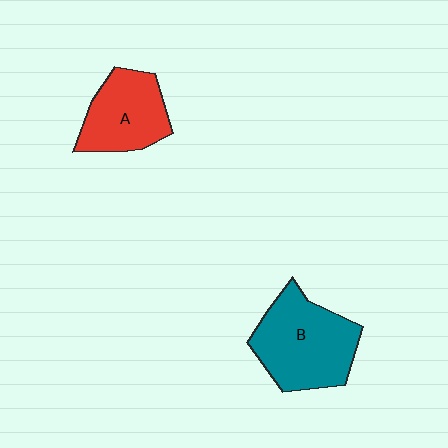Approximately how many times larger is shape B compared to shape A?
Approximately 1.4 times.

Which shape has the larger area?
Shape B (teal).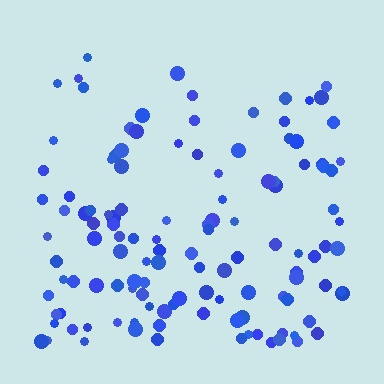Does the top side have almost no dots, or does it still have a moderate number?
Still a moderate number, just noticeably fewer than the bottom.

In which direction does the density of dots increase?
From top to bottom, with the bottom side densest.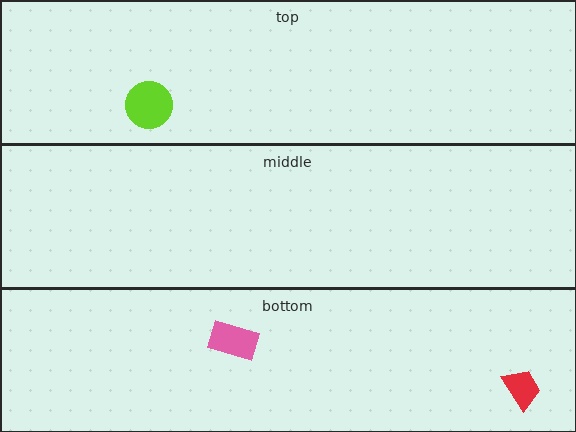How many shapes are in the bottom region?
2.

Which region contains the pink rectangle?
The bottom region.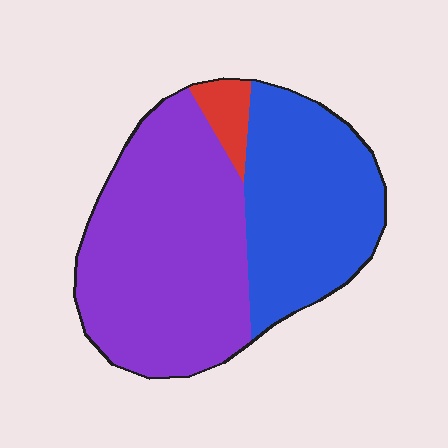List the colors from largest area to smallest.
From largest to smallest: purple, blue, red.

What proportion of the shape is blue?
Blue takes up about three eighths (3/8) of the shape.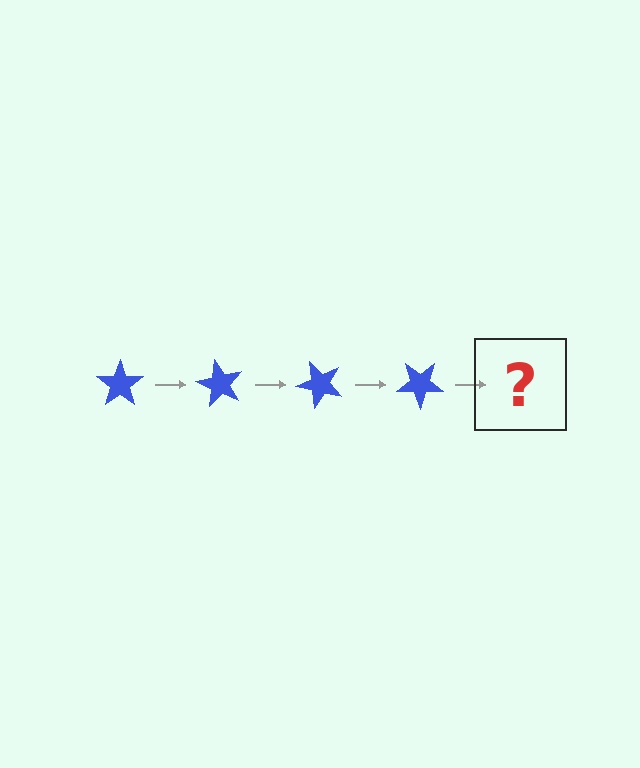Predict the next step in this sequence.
The next step is a blue star rotated 240 degrees.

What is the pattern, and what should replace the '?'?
The pattern is that the star rotates 60 degrees each step. The '?' should be a blue star rotated 240 degrees.